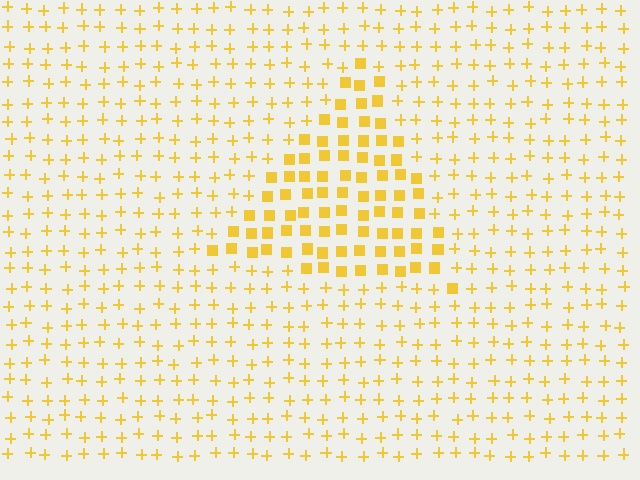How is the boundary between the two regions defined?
The boundary is defined by a change in element shape: squares inside vs. plus signs outside. All elements share the same color and spacing.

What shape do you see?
I see a triangle.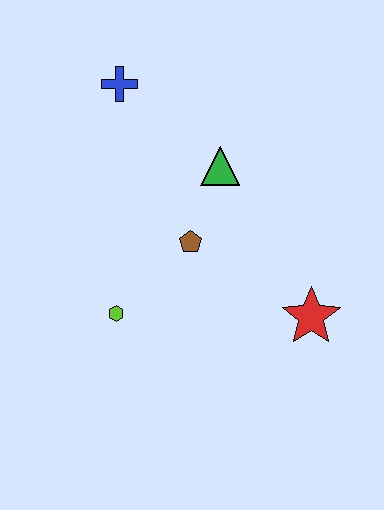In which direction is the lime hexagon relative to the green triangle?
The lime hexagon is below the green triangle.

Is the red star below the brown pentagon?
Yes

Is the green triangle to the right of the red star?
No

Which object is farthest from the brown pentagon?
The blue cross is farthest from the brown pentagon.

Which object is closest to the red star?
The brown pentagon is closest to the red star.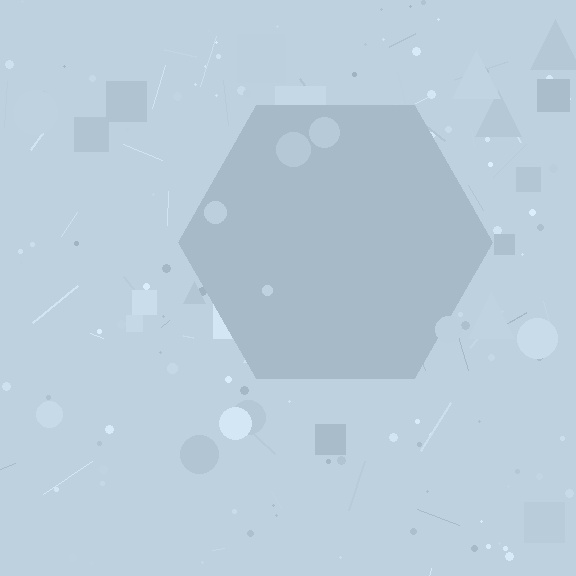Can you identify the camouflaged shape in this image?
The camouflaged shape is a hexagon.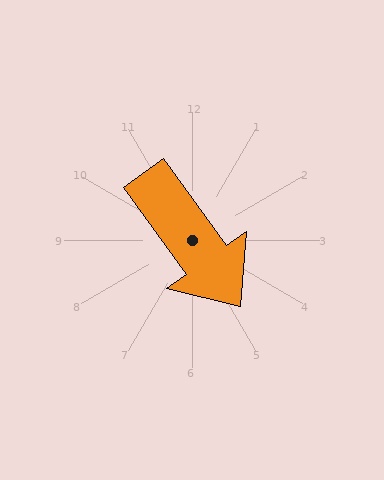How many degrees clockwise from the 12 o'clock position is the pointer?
Approximately 144 degrees.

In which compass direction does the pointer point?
Southeast.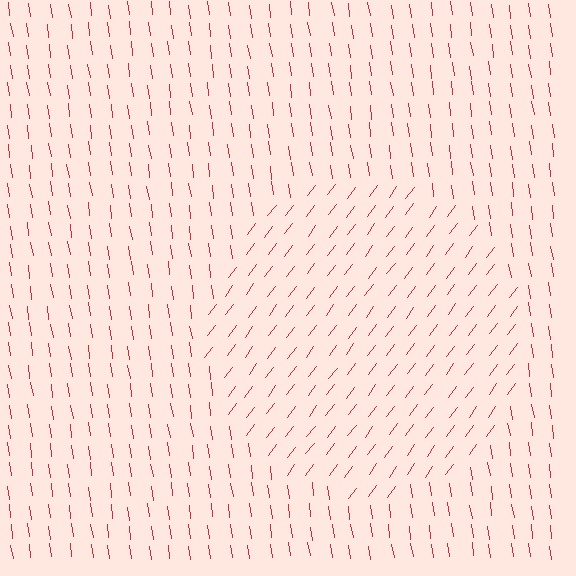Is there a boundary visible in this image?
Yes, there is a texture boundary formed by a change in line orientation.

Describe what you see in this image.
The image is filled with small red line segments. A circle region in the image has lines oriented differently from the surrounding lines, creating a visible texture boundary.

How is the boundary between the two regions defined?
The boundary is defined purely by a change in line orientation (approximately 45 degrees difference). All lines are the same color and thickness.